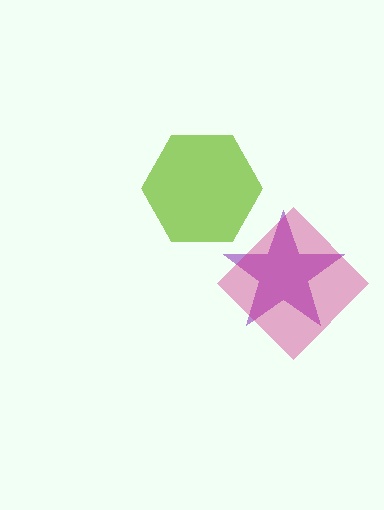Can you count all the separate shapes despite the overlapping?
Yes, there are 3 separate shapes.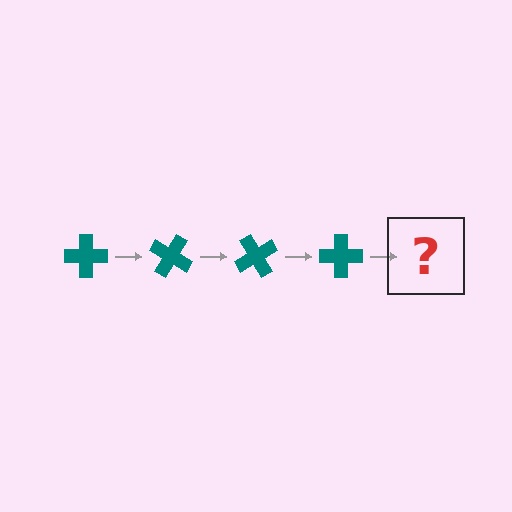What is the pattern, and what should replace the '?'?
The pattern is that the cross rotates 30 degrees each step. The '?' should be a teal cross rotated 120 degrees.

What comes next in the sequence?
The next element should be a teal cross rotated 120 degrees.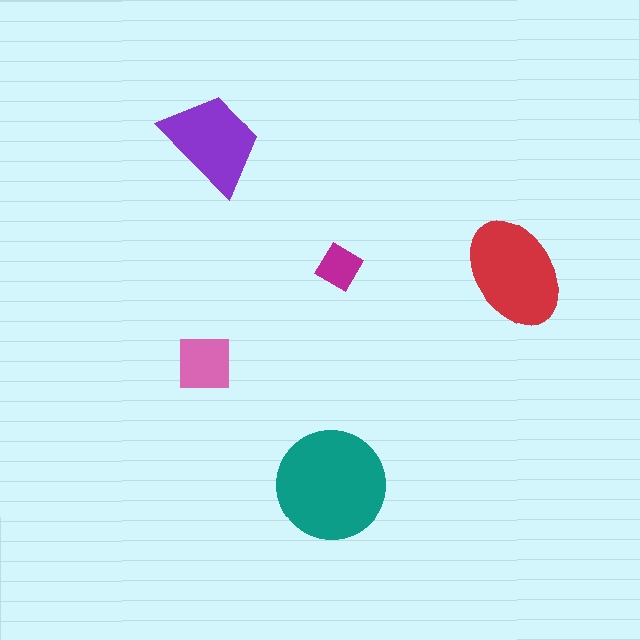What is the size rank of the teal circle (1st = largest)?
1st.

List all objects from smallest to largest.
The magenta diamond, the pink square, the purple trapezoid, the red ellipse, the teal circle.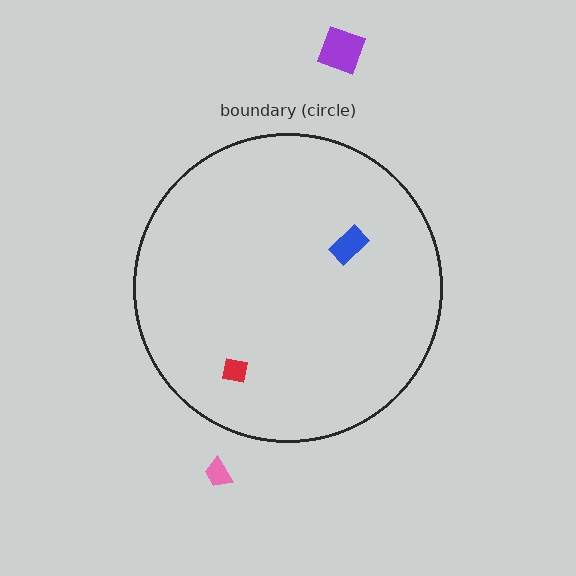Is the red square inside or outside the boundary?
Inside.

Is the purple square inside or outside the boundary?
Outside.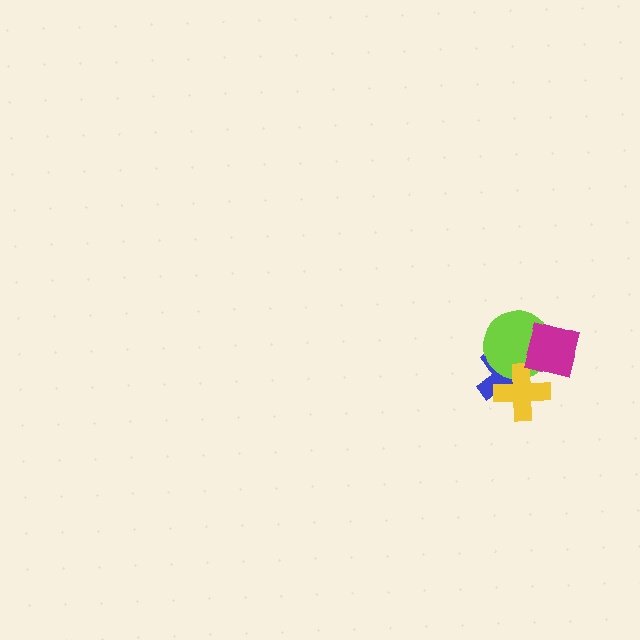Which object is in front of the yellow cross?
The magenta square is in front of the yellow cross.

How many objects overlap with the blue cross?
3 objects overlap with the blue cross.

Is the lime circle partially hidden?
Yes, it is partially covered by another shape.